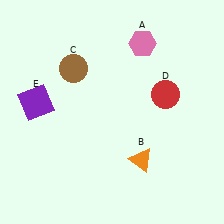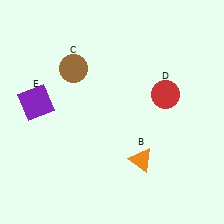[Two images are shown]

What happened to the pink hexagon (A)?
The pink hexagon (A) was removed in Image 2. It was in the top-right area of Image 1.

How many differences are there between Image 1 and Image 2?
There is 1 difference between the two images.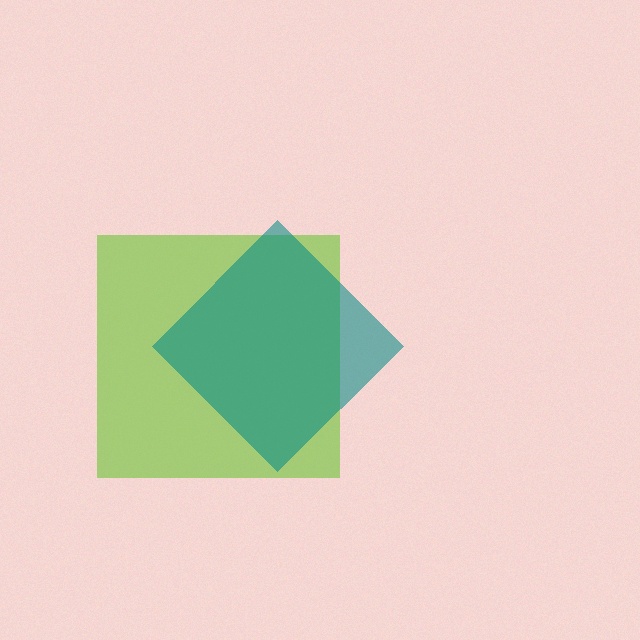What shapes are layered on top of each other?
The layered shapes are: a lime square, a teal diamond.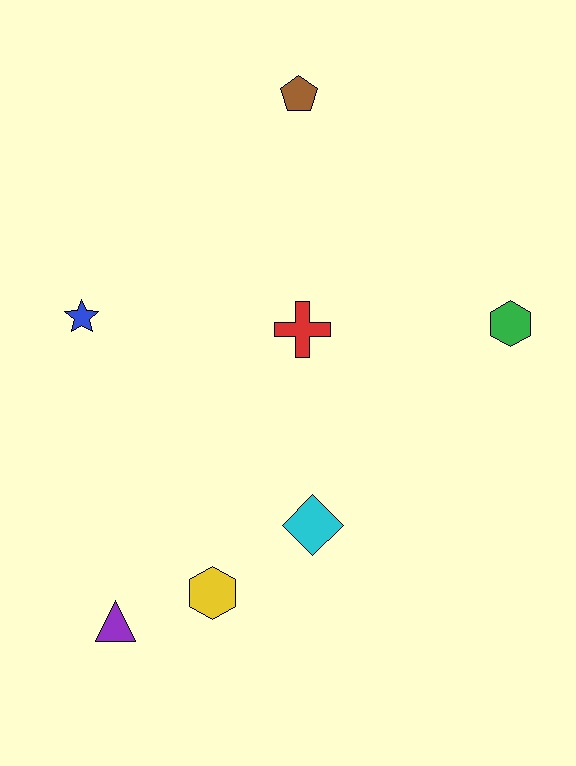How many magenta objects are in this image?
There are no magenta objects.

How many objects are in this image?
There are 7 objects.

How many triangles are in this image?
There is 1 triangle.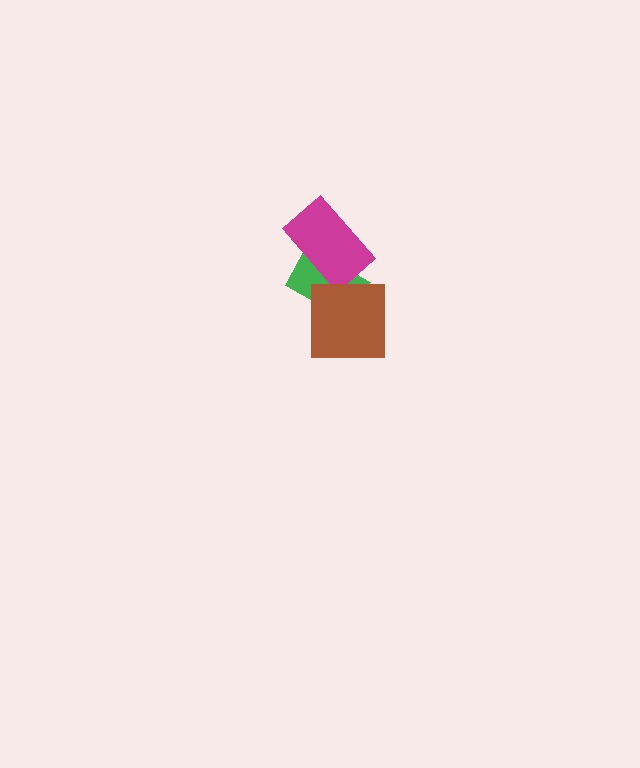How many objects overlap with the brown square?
1 object overlaps with the brown square.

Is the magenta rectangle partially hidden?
No, no other shape covers it.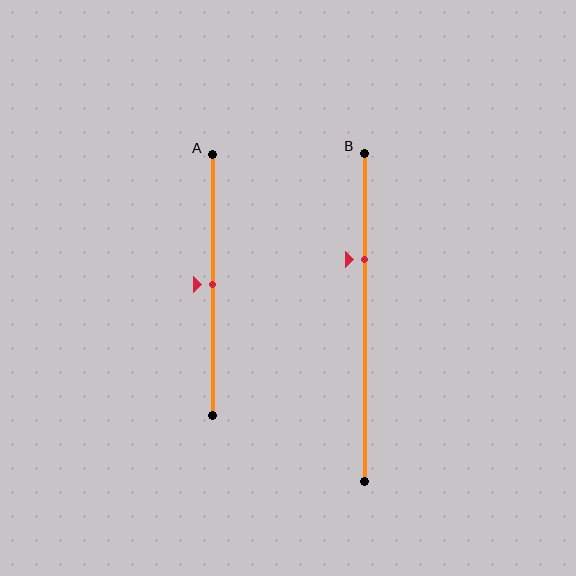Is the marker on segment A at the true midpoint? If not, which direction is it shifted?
Yes, the marker on segment A is at the true midpoint.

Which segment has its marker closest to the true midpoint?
Segment A has its marker closest to the true midpoint.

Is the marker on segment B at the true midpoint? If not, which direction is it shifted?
No, the marker on segment B is shifted upward by about 18% of the segment length.